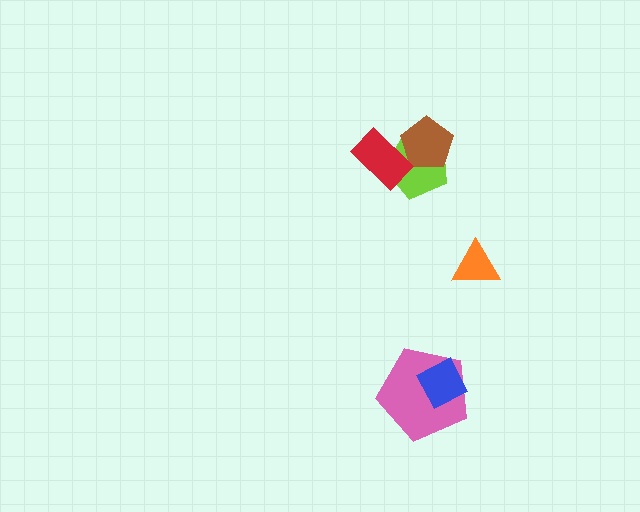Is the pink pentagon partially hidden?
Yes, it is partially covered by another shape.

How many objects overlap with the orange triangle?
0 objects overlap with the orange triangle.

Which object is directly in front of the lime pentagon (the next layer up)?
The brown pentagon is directly in front of the lime pentagon.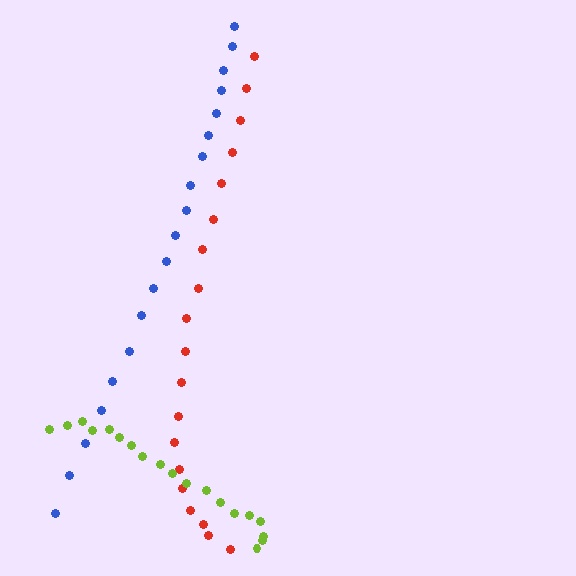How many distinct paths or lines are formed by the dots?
There are 3 distinct paths.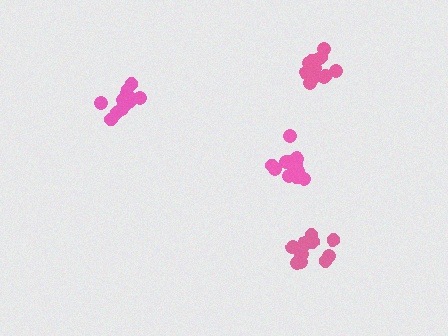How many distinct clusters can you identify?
There are 4 distinct clusters.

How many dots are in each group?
Group 1: 13 dots, Group 2: 12 dots, Group 3: 12 dots, Group 4: 14 dots (51 total).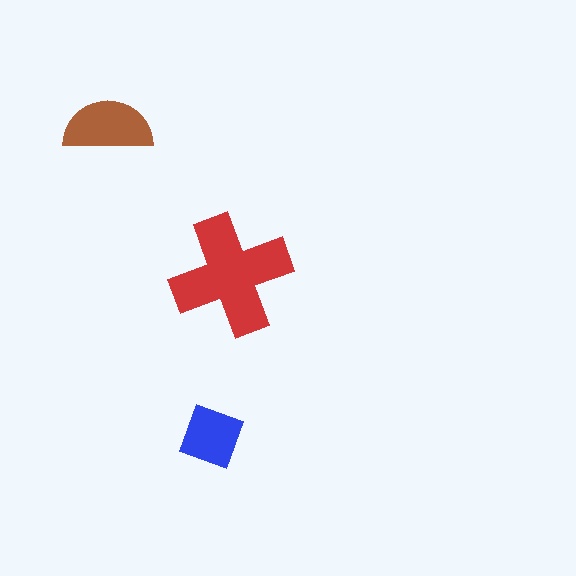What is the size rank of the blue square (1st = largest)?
3rd.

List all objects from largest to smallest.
The red cross, the brown semicircle, the blue square.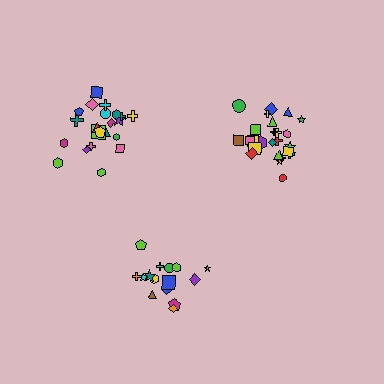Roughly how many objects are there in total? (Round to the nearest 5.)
Roughly 60 objects in total.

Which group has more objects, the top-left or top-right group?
The top-right group.